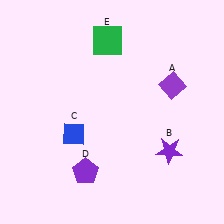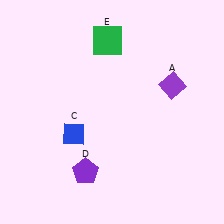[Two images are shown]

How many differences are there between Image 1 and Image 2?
There is 1 difference between the two images.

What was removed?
The purple star (B) was removed in Image 2.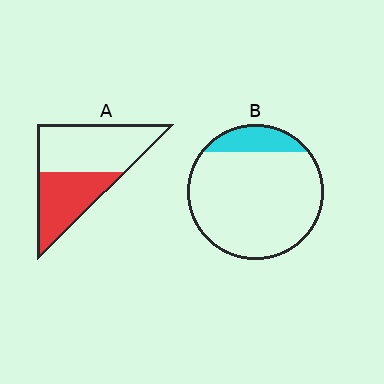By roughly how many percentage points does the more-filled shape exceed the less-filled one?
By roughly 25 percentage points (A over B).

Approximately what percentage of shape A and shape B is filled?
A is approximately 40% and B is approximately 15%.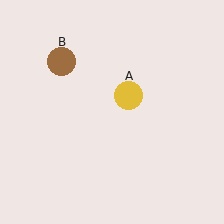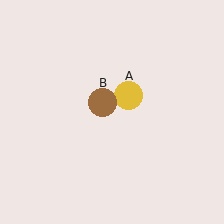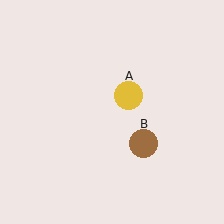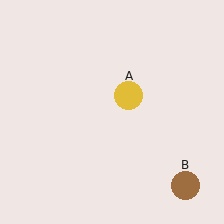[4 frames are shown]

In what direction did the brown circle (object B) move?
The brown circle (object B) moved down and to the right.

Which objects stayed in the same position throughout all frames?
Yellow circle (object A) remained stationary.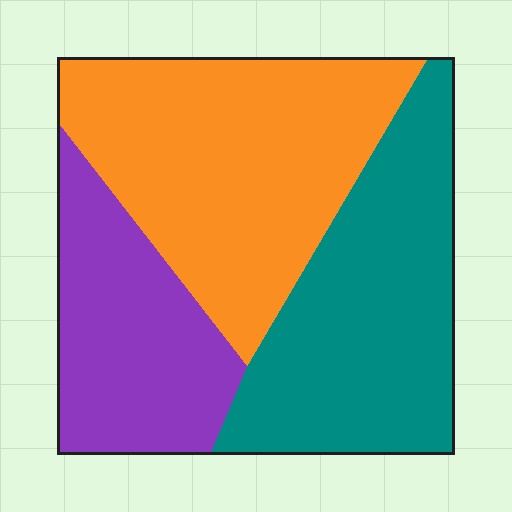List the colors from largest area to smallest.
From largest to smallest: orange, teal, purple.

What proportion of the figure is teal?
Teal covers 36% of the figure.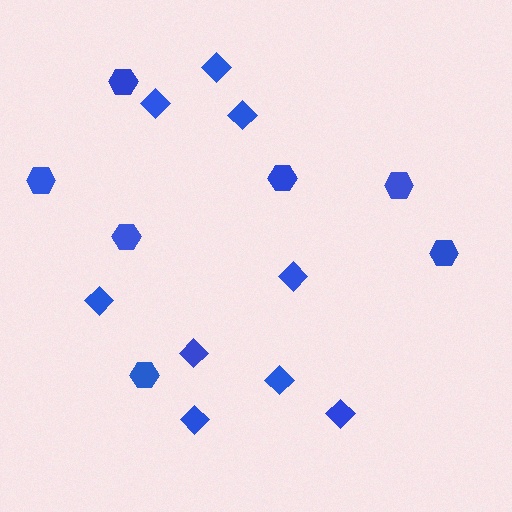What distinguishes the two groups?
There are 2 groups: one group of diamonds (9) and one group of hexagons (7).